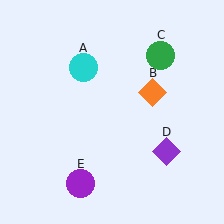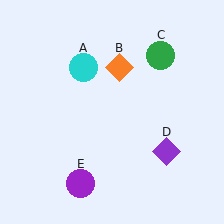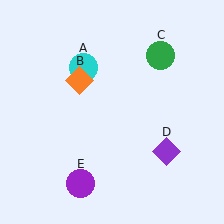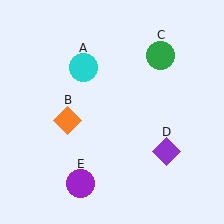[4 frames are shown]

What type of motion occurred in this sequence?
The orange diamond (object B) rotated counterclockwise around the center of the scene.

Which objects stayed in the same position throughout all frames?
Cyan circle (object A) and green circle (object C) and purple diamond (object D) and purple circle (object E) remained stationary.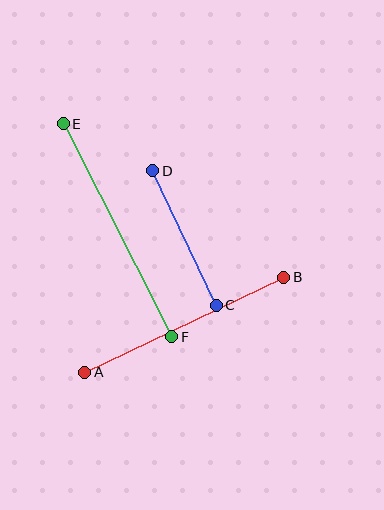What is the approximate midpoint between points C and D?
The midpoint is at approximately (185, 238) pixels.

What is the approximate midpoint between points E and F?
The midpoint is at approximately (117, 230) pixels.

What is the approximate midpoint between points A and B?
The midpoint is at approximately (184, 325) pixels.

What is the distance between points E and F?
The distance is approximately 239 pixels.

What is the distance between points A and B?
The distance is approximately 221 pixels.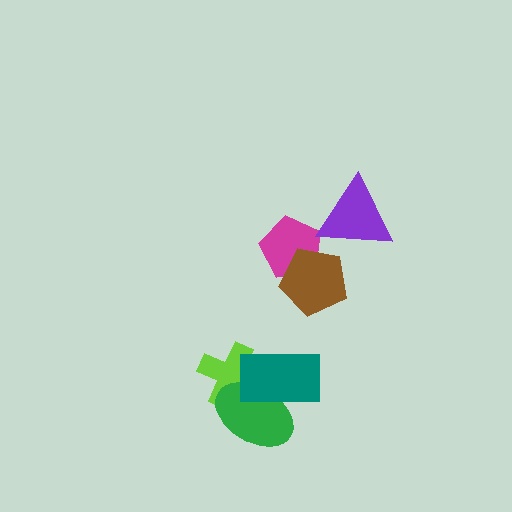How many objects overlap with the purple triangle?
0 objects overlap with the purple triangle.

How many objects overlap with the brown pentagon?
1 object overlaps with the brown pentagon.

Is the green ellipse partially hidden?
Yes, it is partially covered by another shape.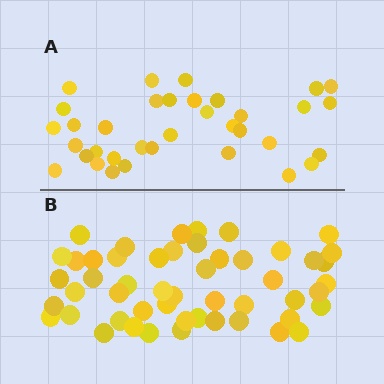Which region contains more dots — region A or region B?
Region B (the bottom region) has more dots.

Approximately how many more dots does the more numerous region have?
Region B has approximately 15 more dots than region A.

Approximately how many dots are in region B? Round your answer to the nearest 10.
About 50 dots. (The exact count is 51, which rounds to 50.)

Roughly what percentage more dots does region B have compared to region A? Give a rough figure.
About 45% more.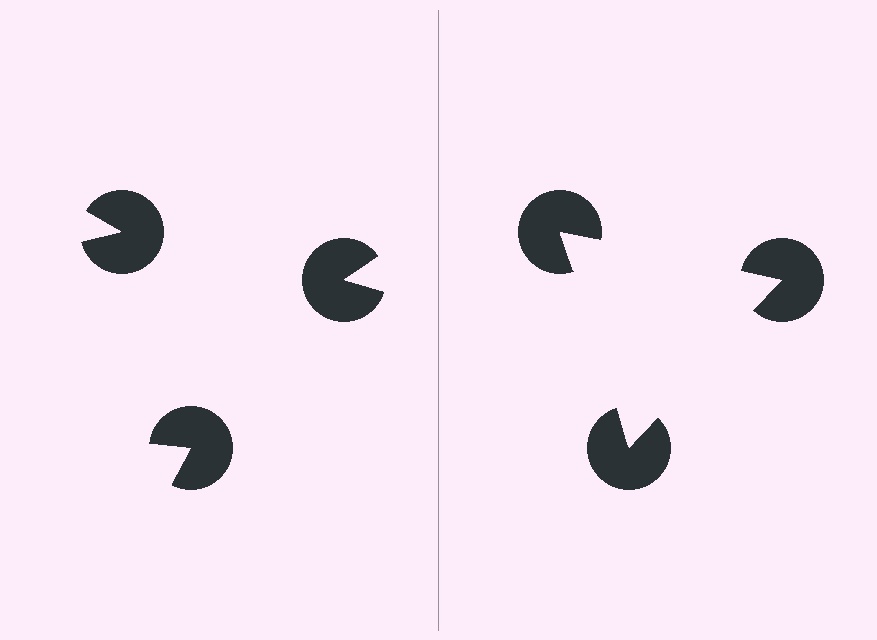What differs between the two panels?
The pac-man discs are positioned identically on both sides; only the wedge orientations differ. On the right they align to a triangle; on the left they are misaligned.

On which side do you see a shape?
An illusory triangle appears on the right side. On the left side the wedge cuts are rotated, so no coherent shape forms.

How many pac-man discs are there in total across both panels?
6 — 3 on each side.